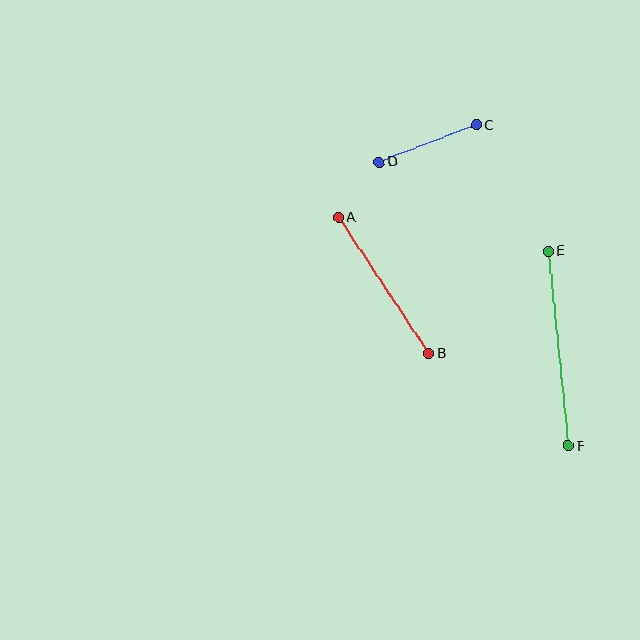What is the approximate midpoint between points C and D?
The midpoint is at approximately (428, 144) pixels.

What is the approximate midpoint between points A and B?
The midpoint is at approximately (384, 285) pixels.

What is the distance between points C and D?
The distance is approximately 104 pixels.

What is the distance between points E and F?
The distance is approximately 196 pixels.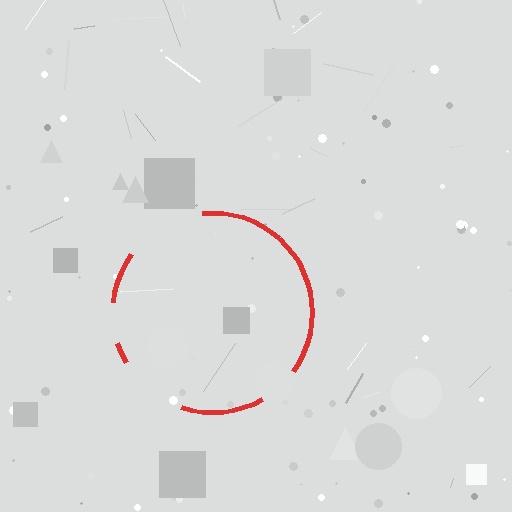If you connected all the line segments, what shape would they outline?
They would outline a circle.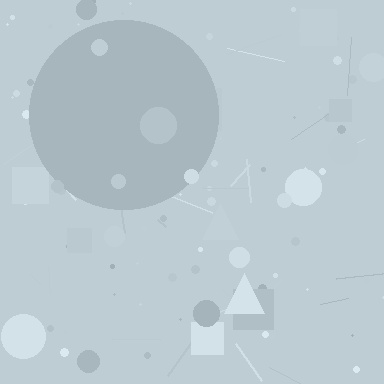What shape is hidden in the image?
A circle is hidden in the image.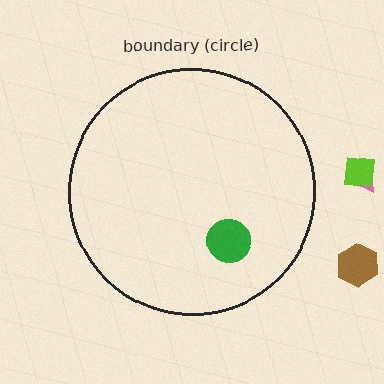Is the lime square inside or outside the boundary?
Outside.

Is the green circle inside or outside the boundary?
Inside.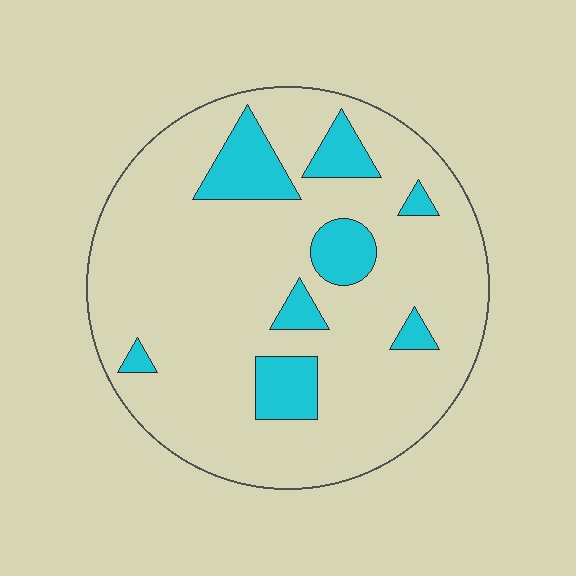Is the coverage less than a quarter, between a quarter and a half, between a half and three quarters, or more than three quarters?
Less than a quarter.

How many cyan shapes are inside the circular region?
8.